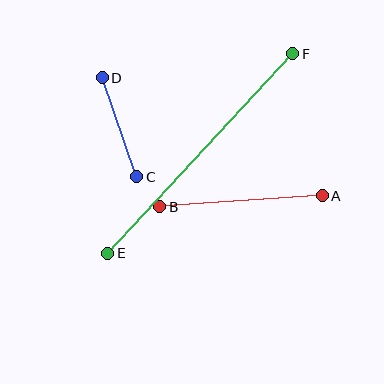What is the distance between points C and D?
The distance is approximately 105 pixels.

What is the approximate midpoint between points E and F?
The midpoint is at approximately (200, 153) pixels.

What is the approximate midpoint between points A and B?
The midpoint is at approximately (241, 201) pixels.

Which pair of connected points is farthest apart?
Points E and F are farthest apart.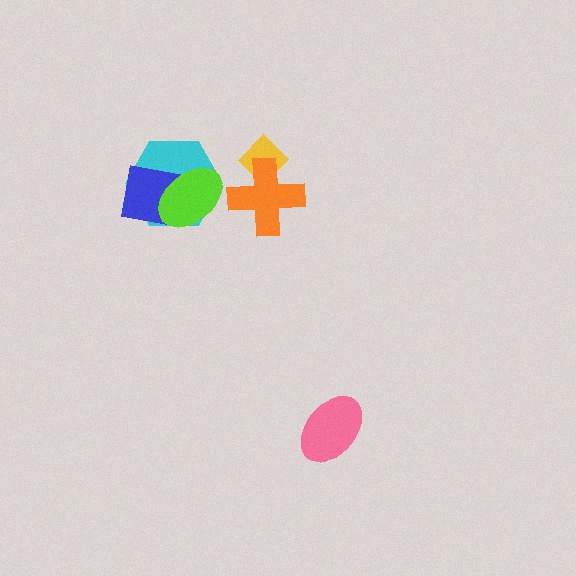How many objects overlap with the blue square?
2 objects overlap with the blue square.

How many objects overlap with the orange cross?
1 object overlaps with the orange cross.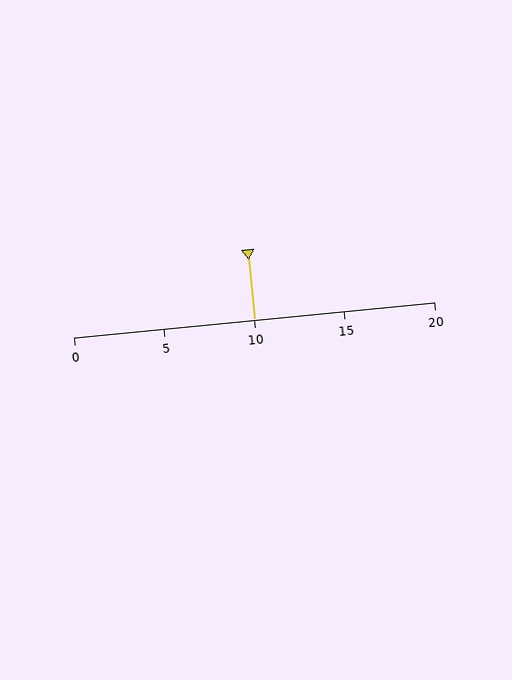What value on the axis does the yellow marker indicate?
The marker indicates approximately 10.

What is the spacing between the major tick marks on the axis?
The major ticks are spaced 5 apart.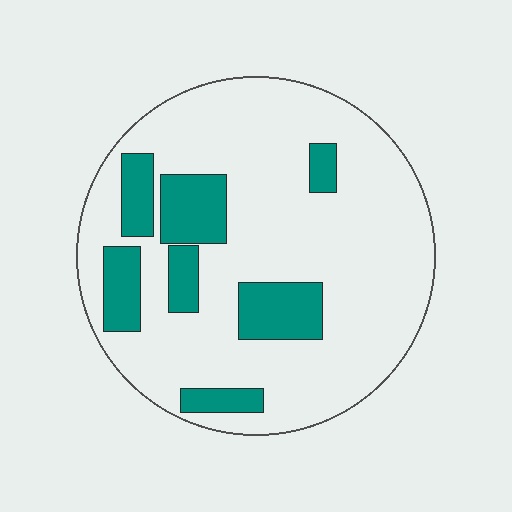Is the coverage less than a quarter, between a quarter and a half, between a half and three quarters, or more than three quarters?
Less than a quarter.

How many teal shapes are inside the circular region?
7.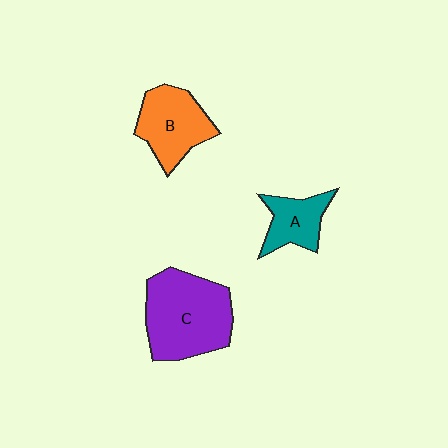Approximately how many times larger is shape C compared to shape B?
Approximately 1.5 times.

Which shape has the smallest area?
Shape A (teal).